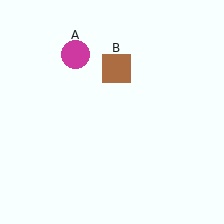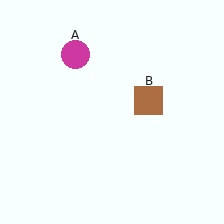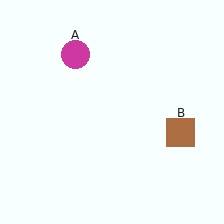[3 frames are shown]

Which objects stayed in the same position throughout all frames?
Magenta circle (object A) remained stationary.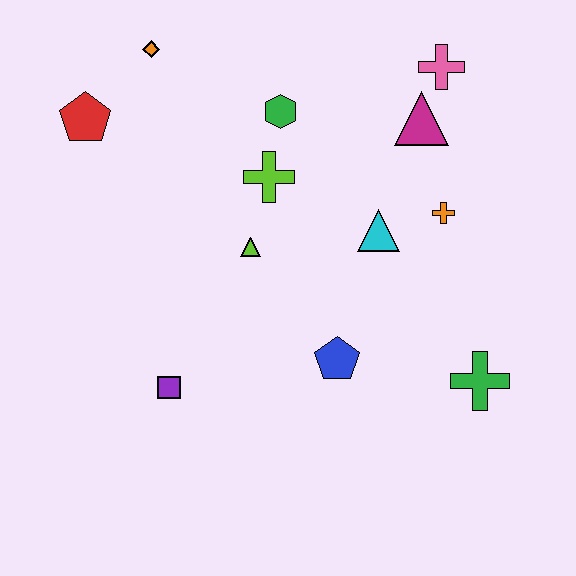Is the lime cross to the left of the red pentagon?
No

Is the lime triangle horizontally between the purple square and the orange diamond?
No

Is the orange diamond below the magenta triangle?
No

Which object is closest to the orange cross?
The cyan triangle is closest to the orange cross.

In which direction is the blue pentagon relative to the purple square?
The blue pentagon is to the right of the purple square.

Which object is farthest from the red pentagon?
The green cross is farthest from the red pentagon.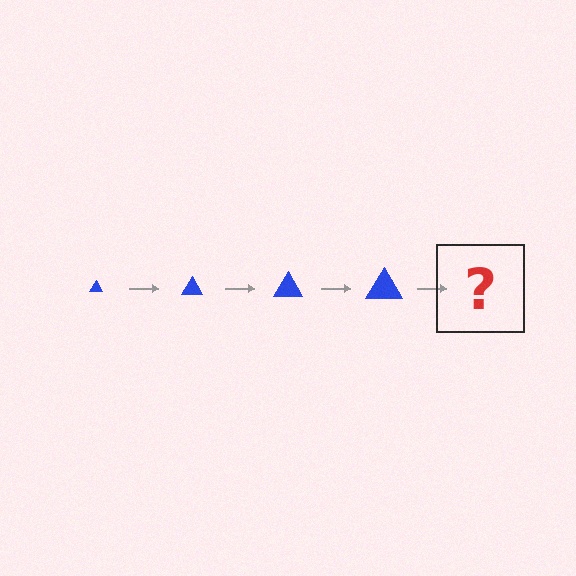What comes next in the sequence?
The next element should be a blue triangle, larger than the previous one.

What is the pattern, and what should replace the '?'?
The pattern is that the triangle gets progressively larger each step. The '?' should be a blue triangle, larger than the previous one.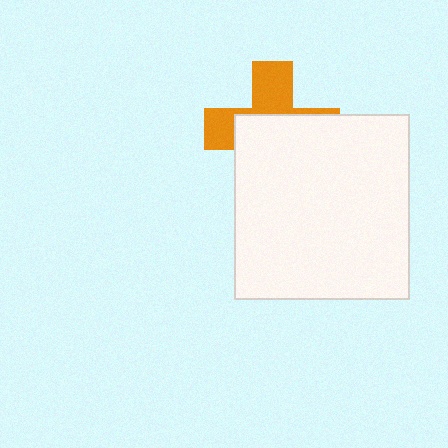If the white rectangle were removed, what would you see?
You would see the complete orange cross.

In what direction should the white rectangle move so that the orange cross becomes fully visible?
The white rectangle should move down. That is the shortest direction to clear the overlap and leave the orange cross fully visible.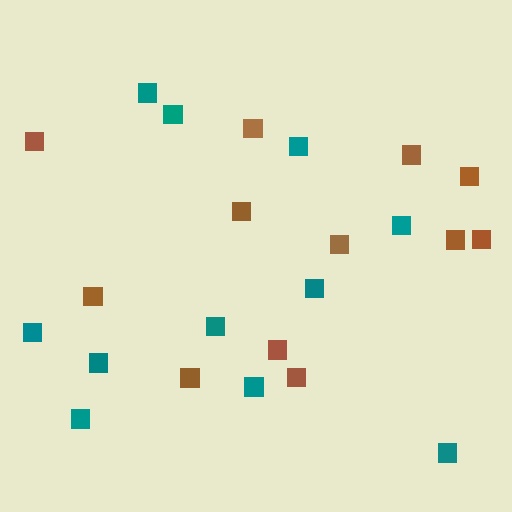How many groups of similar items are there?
There are 2 groups: one group of brown squares (12) and one group of teal squares (11).